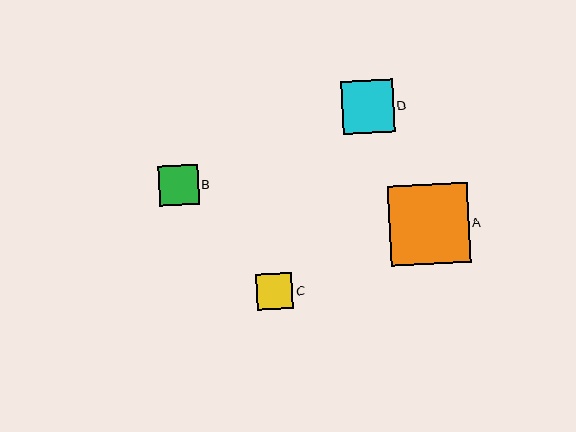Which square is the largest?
Square A is the largest with a size of approximately 80 pixels.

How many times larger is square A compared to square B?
Square A is approximately 2.0 times the size of square B.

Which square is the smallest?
Square C is the smallest with a size of approximately 36 pixels.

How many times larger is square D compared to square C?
Square D is approximately 1.4 times the size of square C.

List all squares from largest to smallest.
From largest to smallest: A, D, B, C.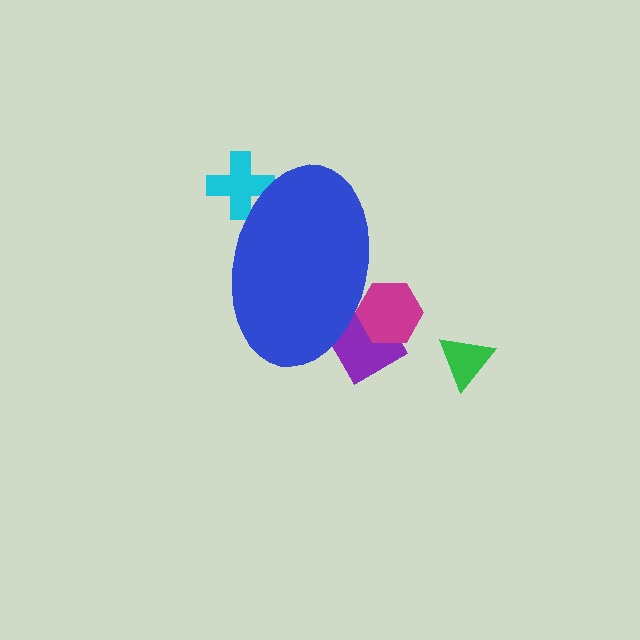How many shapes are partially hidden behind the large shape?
3 shapes are partially hidden.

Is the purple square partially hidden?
Yes, the purple square is partially hidden behind the blue ellipse.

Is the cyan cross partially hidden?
Yes, the cyan cross is partially hidden behind the blue ellipse.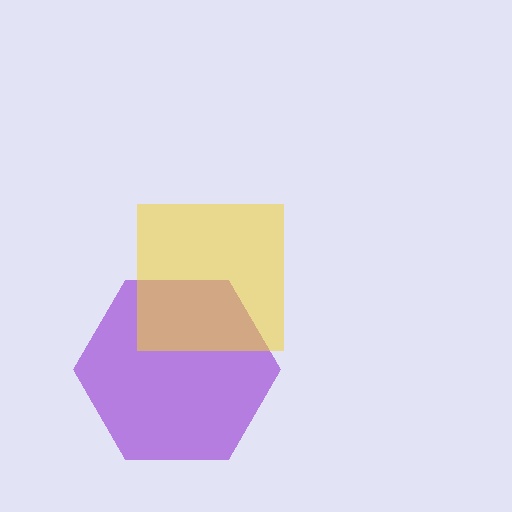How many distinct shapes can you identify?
There are 2 distinct shapes: a purple hexagon, a yellow square.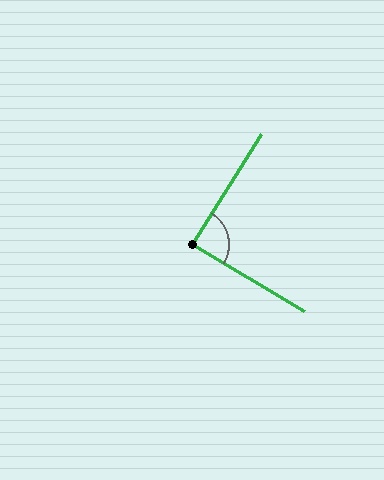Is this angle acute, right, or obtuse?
It is approximately a right angle.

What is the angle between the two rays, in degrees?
Approximately 89 degrees.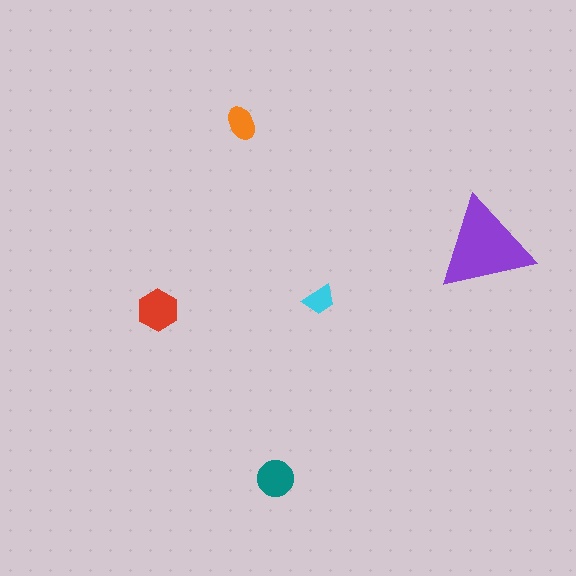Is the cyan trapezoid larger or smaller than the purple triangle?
Smaller.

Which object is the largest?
The purple triangle.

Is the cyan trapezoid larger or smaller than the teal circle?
Smaller.